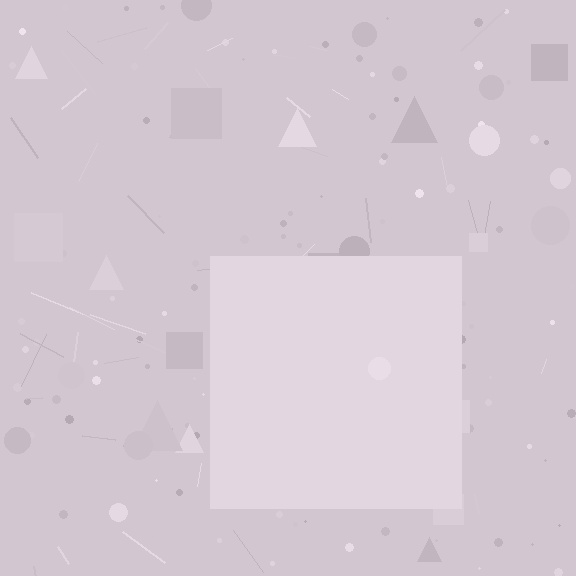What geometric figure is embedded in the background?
A square is embedded in the background.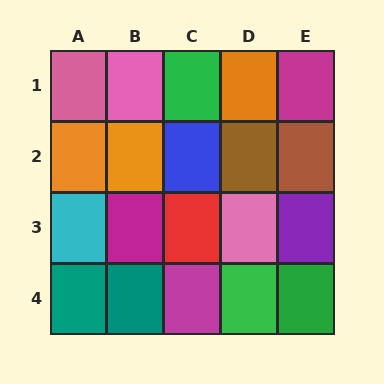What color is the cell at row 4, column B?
Teal.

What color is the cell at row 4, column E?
Green.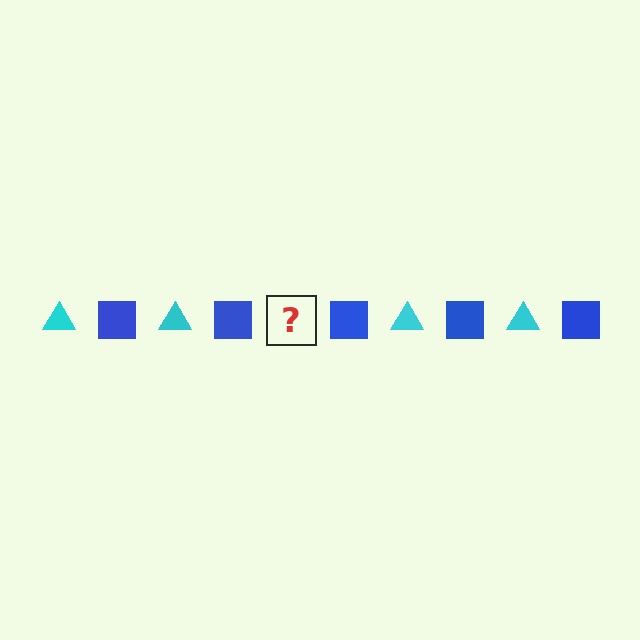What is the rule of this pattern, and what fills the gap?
The rule is that the pattern alternates between cyan triangle and blue square. The gap should be filled with a cyan triangle.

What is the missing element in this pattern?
The missing element is a cyan triangle.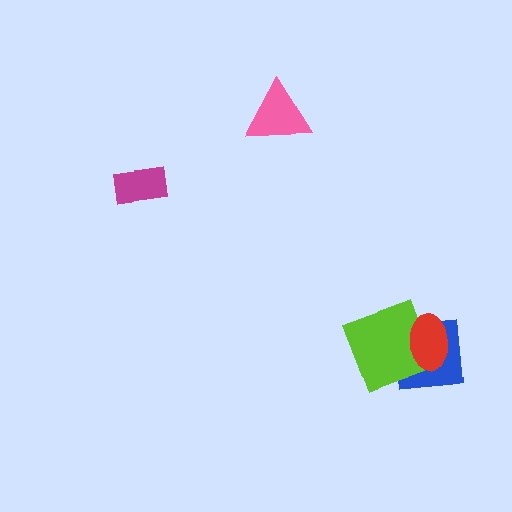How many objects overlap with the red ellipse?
2 objects overlap with the red ellipse.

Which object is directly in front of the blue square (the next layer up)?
The lime square is directly in front of the blue square.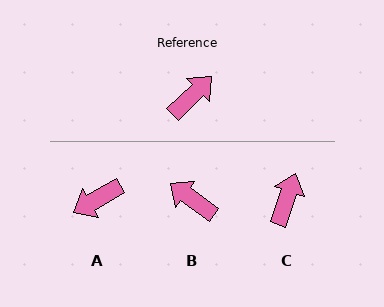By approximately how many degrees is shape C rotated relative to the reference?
Approximately 27 degrees counter-clockwise.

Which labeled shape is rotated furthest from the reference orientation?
A, about 165 degrees away.